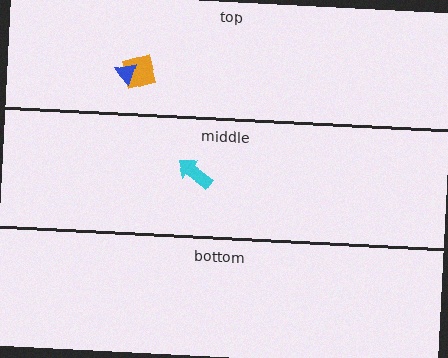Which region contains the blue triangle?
The top region.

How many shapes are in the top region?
2.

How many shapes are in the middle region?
1.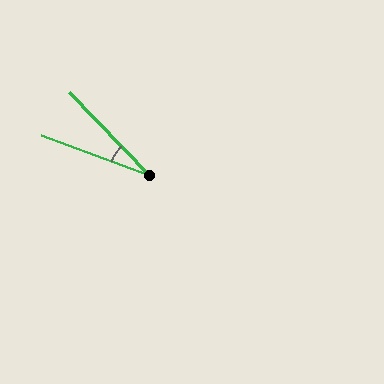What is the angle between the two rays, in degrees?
Approximately 25 degrees.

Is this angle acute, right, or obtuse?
It is acute.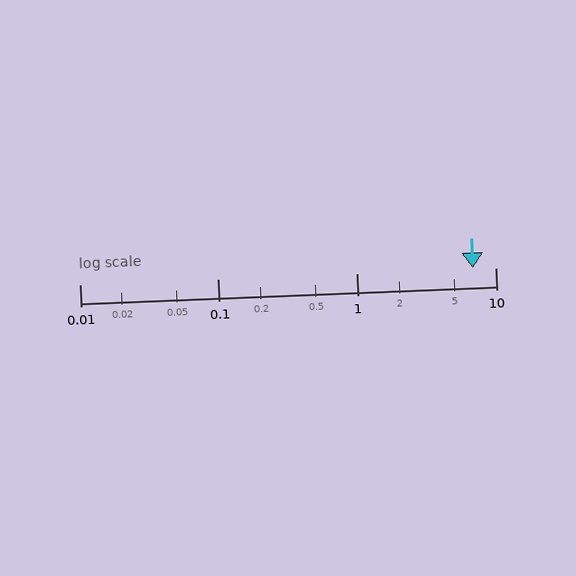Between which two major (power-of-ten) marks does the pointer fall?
The pointer is between 1 and 10.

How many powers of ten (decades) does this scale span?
The scale spans 3 decades, from 0.01 to 10.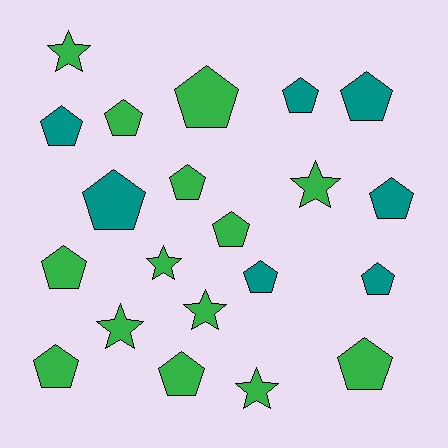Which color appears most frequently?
Green, with 14 objects.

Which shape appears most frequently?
Pentagon, with 15 objects.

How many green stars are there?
There are 6 green stars.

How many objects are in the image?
There are 21 objects.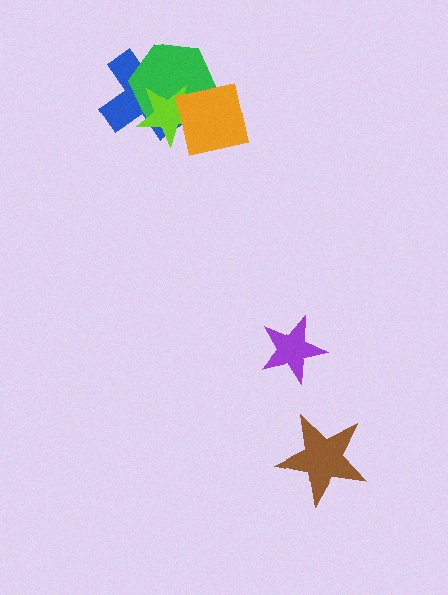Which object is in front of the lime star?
The orange square is in front of the lime star.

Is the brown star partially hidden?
No, no other shape covers it.